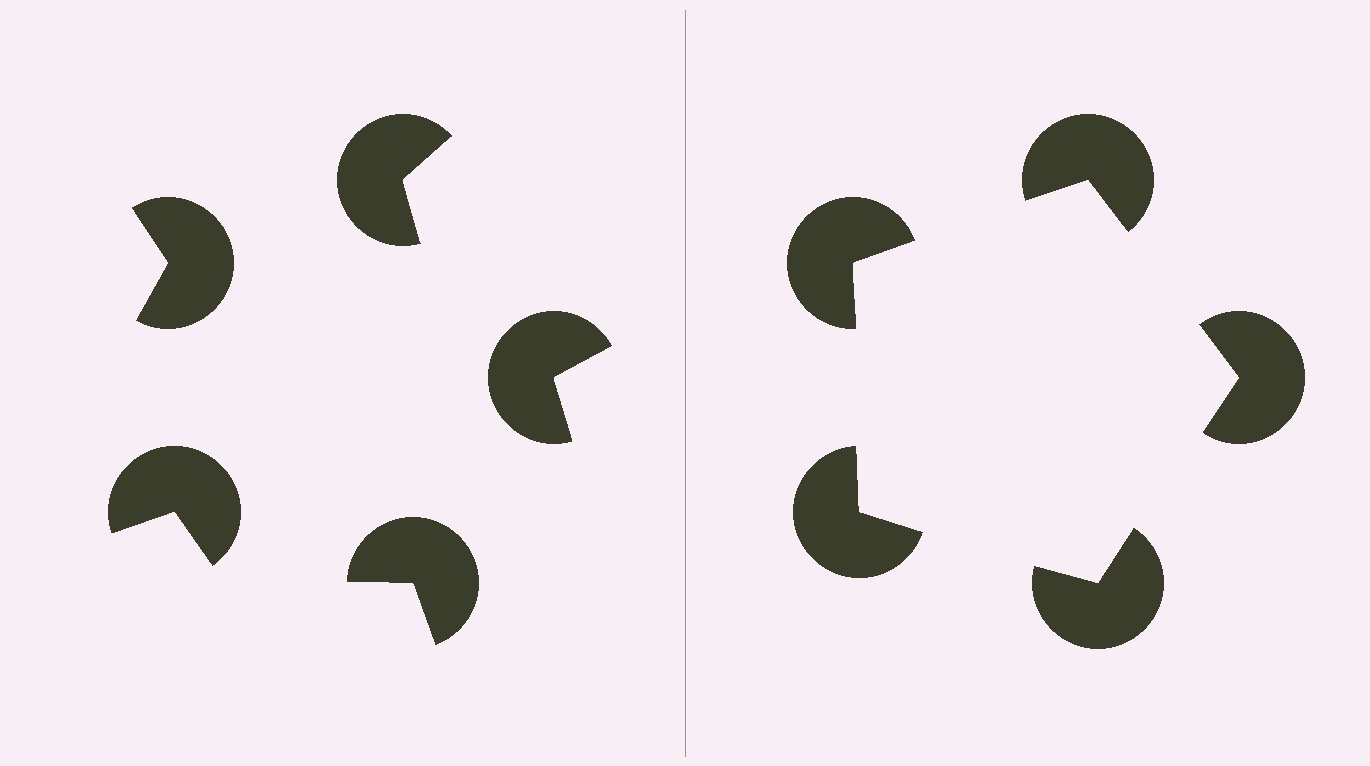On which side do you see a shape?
An illusory pentagon appears on the right side. On the left side the wedge cuts are rotated, so no coherent shape forms.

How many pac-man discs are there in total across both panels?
10 — 5 on each side.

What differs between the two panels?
The pac-man discs are positioned identically on both sides; only the wedge orientations differ. On the right they align to a pentagon; on the left they are misaligned.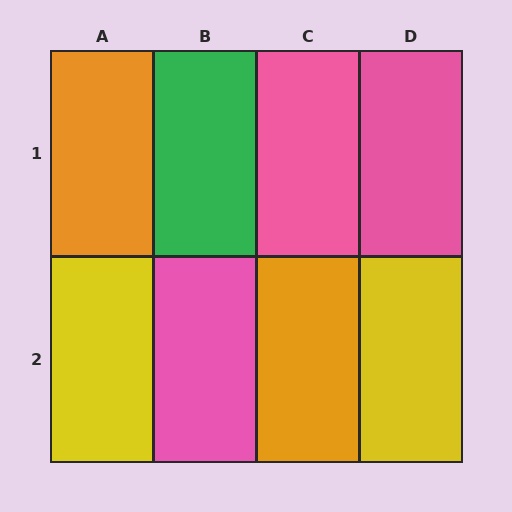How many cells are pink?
3 cells are pink.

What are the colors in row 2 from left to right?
Yellow, pink, orange, yellow.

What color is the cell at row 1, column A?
Orange.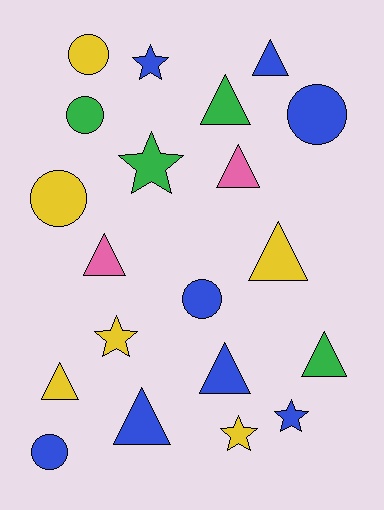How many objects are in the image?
There are 20 objects.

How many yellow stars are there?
There are 2 yellow stars.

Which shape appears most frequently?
Triangle, with 9 objects.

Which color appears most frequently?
Blue, with 8 objects.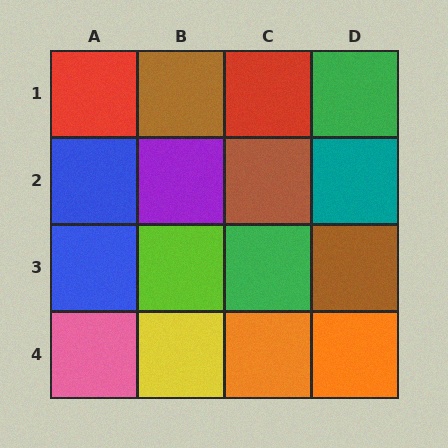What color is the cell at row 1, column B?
Brown.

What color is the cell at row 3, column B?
Lime.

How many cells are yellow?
1 cell is yellow.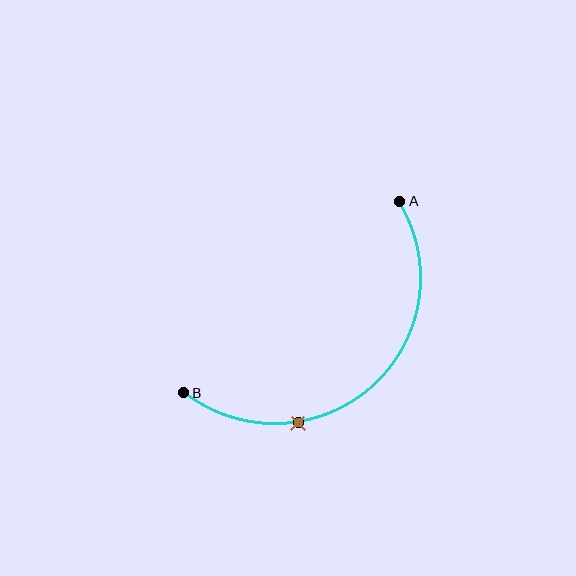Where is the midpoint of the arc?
The arc midpoint is the point on the curve farthest from the straight line joining A and B. It sits below and to the right of that line.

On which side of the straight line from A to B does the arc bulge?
The arc bulges below and to the right of the straight line connecting A and B.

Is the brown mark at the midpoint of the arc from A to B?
No. The brown mark lies on the arc but is closer to endpoint B. The arc midpoint would be at the point on the curve equidistant along the arc from both A and B.